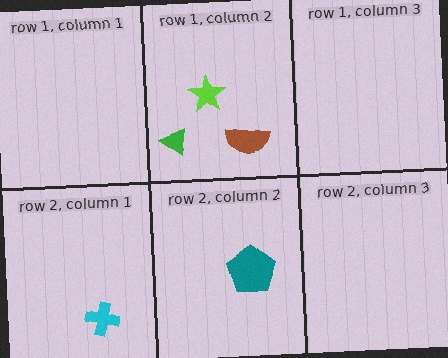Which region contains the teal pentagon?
The row 2, column 2 region.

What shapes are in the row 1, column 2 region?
The lime star, the green triangle, the brown semicircle.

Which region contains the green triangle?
The row 1, column 2 region.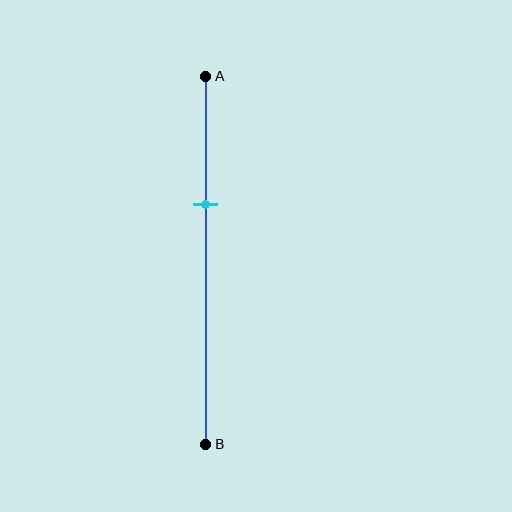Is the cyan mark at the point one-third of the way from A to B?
Yes, the mark is approximately at the one-third point.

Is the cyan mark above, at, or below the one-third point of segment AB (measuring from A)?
The cyan mark is approximately at the one-third point of segment AB.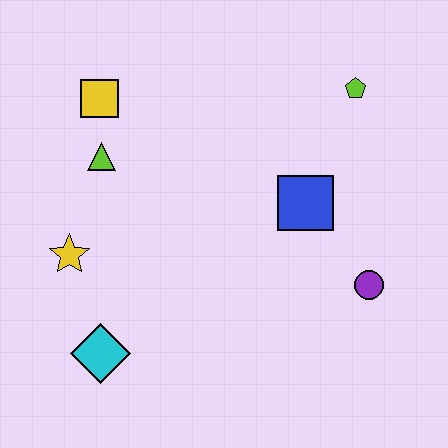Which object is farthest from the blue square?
The cyan diamond is farthest from the blue square.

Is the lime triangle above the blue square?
Yes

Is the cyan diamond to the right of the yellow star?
Yes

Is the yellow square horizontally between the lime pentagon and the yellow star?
Yes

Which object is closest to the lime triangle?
The yellow square is closest to the lime triangle.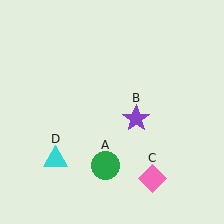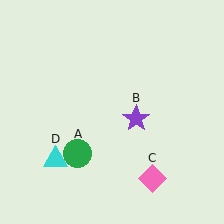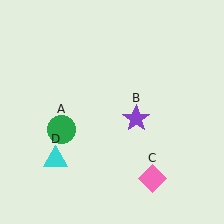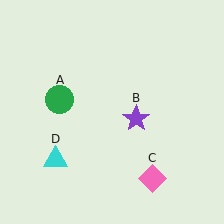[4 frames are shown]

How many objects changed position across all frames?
1 object changed position: green circle (object A).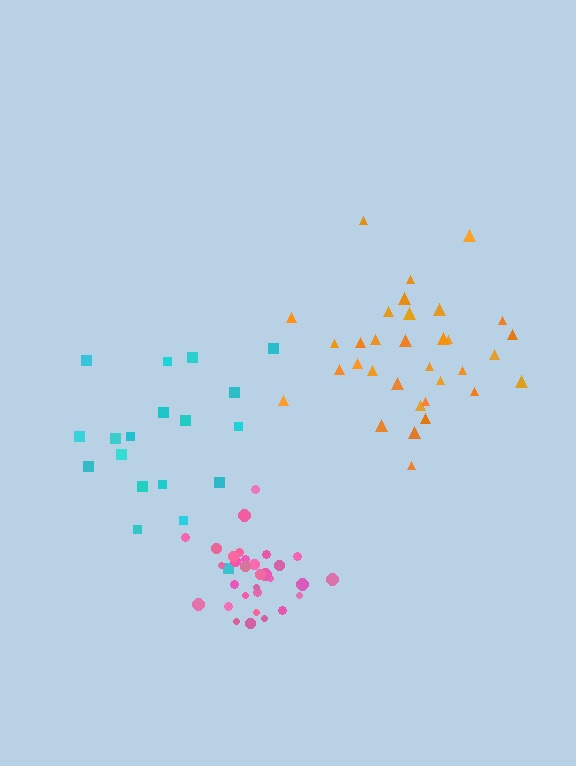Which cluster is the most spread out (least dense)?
Cyan.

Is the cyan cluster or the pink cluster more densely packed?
Pink.